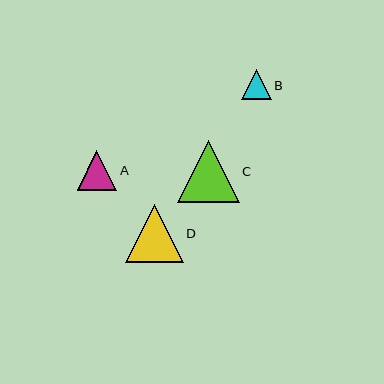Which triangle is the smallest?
Triangle B is the smallest with a size of approximately 30 pixels.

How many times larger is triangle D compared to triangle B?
Triangle D is approximately 1.9 times the size of triangle B.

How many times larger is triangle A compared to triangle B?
Triangle A is approximately 1.3 times the size of triangle B.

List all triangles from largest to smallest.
From largest to smallest: C, D, A, B.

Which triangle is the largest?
Triangle C is the largest with a size of approximately 62 pixels.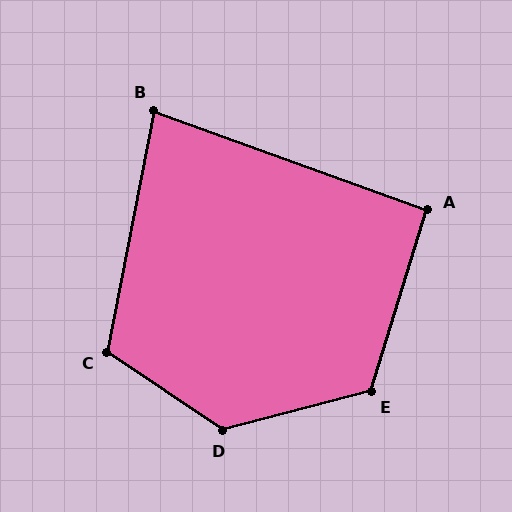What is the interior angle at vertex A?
Approximately 93 degrees (approximately right).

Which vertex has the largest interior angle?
D, at approximately 131 degrees.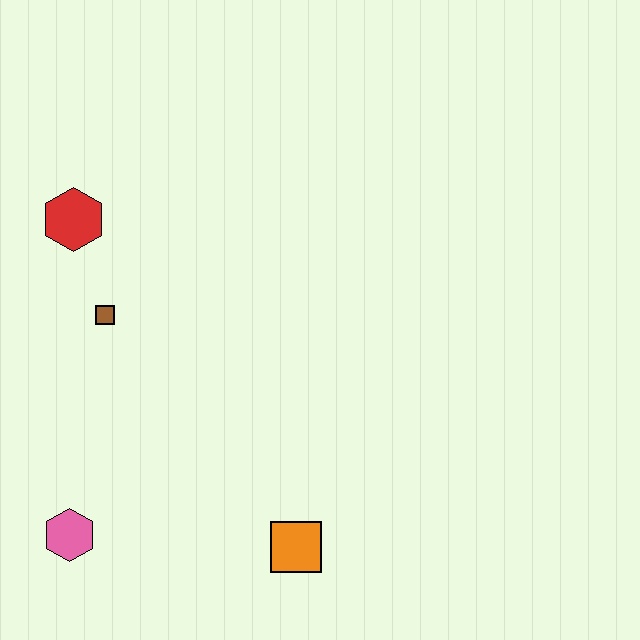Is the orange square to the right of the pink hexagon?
Yes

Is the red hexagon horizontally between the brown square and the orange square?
No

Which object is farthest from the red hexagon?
The orange square is farthest from the red hexagon.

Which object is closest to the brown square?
The red hexagon is closest to the brown square.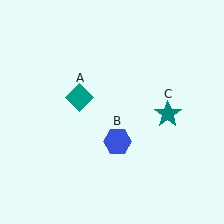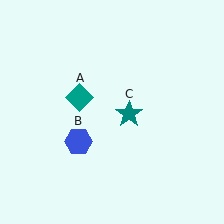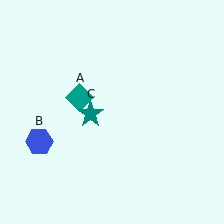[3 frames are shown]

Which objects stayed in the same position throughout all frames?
Teal diamond (object A) remained stationary.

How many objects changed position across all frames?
2 objects changed position: blue hexagon (object B), teal star (object C).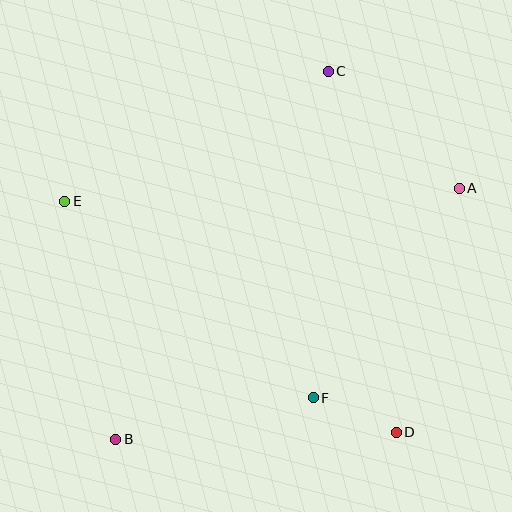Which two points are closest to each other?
Points D and F are closest to each other.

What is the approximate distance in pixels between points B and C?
The distance between B and C is approximately 425 pixels.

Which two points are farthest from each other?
Points A and B are farthest from each other.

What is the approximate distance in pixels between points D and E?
The distance between D and E is approximately 404 pixels.